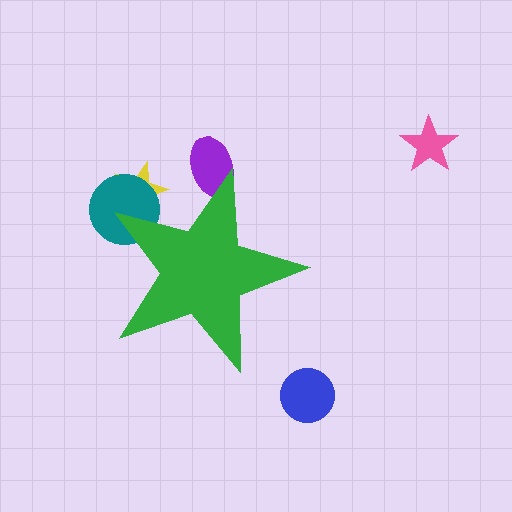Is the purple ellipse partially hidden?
Yes, the purple ellipse is partially hidden behind the green star.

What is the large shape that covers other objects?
A green star.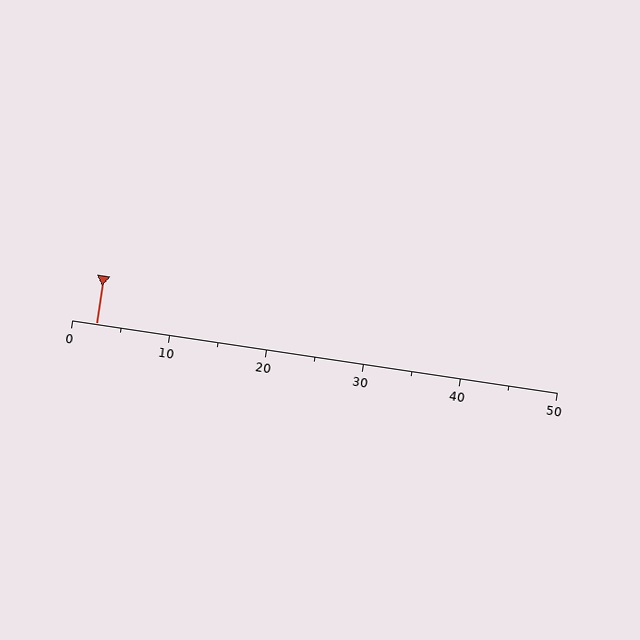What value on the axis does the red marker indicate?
The marker indicates approximately 2.5.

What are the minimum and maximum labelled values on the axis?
The axis runs from 0 to 50.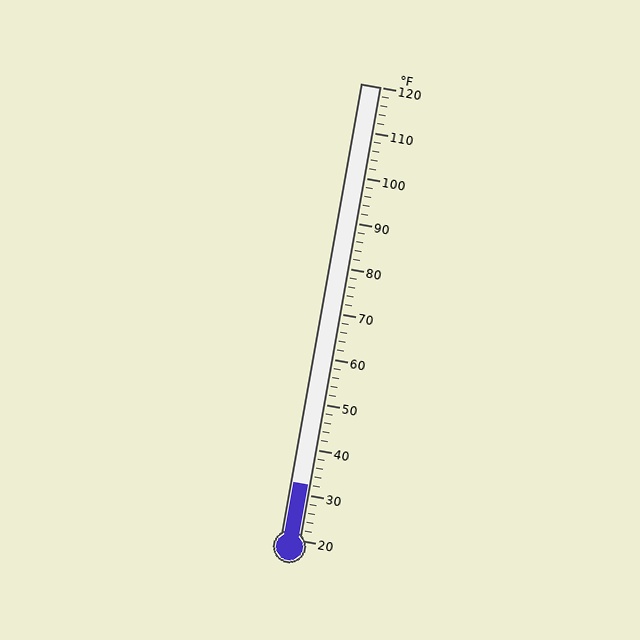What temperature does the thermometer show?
The thermometer shows approximately 32°F.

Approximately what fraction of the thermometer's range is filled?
The thermometer is filled to approximately 10% of its range.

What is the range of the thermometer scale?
The thermometer scale ranges from 20°F to 120°F.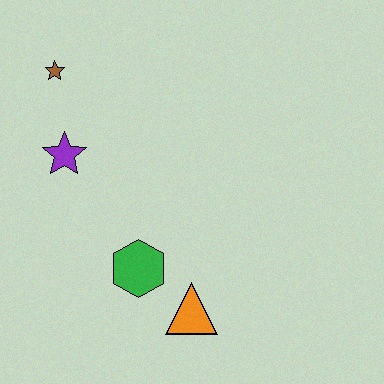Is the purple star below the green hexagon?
No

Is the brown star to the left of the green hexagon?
Yes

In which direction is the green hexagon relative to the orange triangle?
The green hexagon is to the left of the orange triangle.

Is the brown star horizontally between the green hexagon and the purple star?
No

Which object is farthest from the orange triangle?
The brown star is farthest from the orange triangle.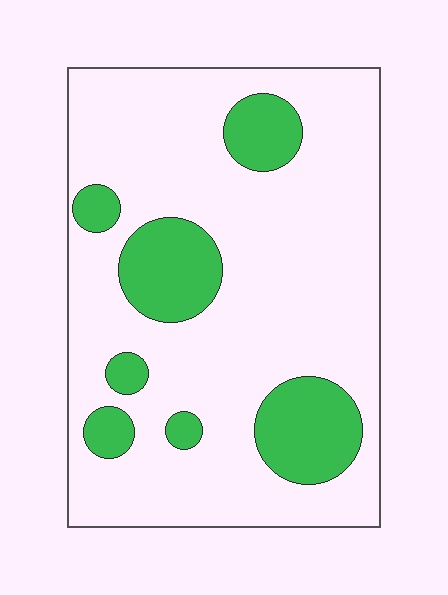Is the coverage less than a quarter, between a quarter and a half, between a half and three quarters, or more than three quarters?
Less than a quarter.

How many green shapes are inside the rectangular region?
7.